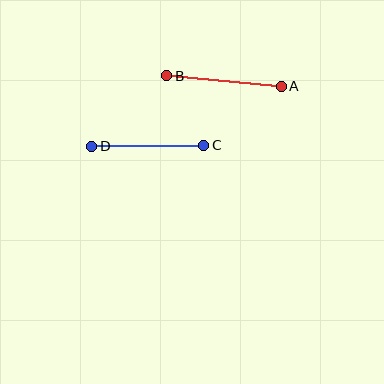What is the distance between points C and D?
The distance is approximately 112 pixels.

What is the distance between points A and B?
The distance is approximately 115 pixels.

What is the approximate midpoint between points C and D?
The midpoint is at approximately (148, 146) pixels.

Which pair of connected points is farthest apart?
Points A and B are farthest apart.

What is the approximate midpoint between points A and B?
The midpoint is at approximately (224, 81) pixels.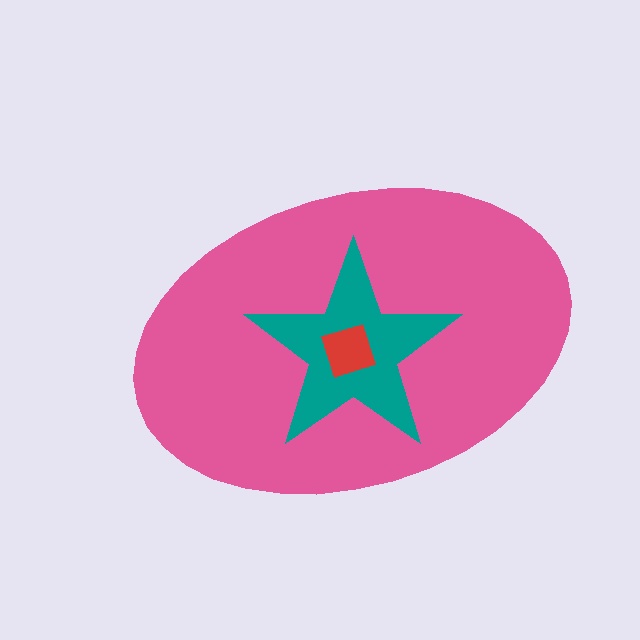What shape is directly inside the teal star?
The red square.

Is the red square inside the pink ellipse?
Yes.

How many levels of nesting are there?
3.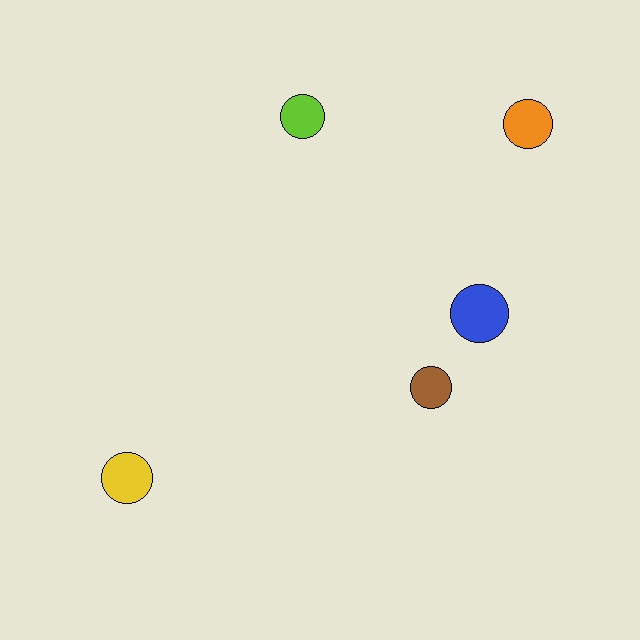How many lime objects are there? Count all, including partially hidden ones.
There is 1 lime object.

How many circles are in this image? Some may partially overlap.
There are 5 circles.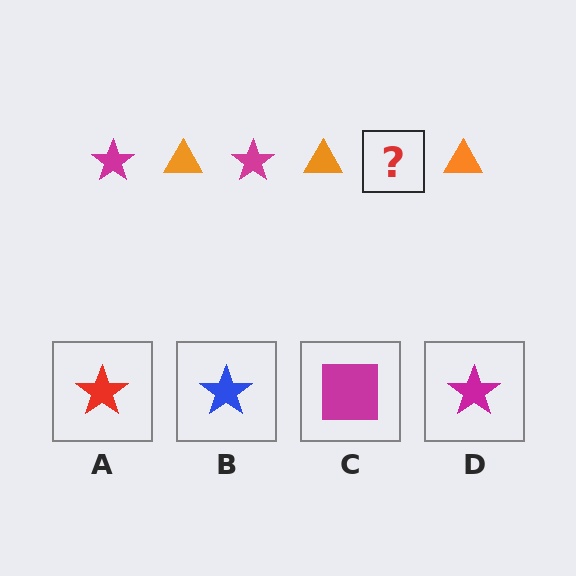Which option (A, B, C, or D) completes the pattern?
D.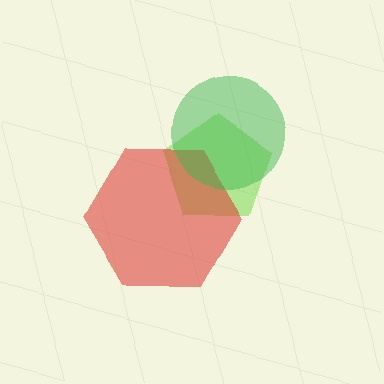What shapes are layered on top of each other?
The layered shapes are: a lime pentagon, a red hexagon, a green circle.